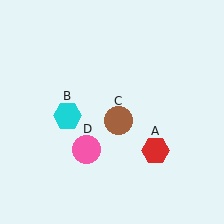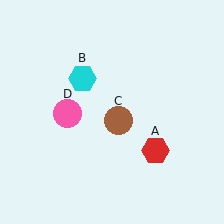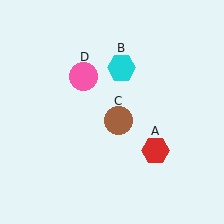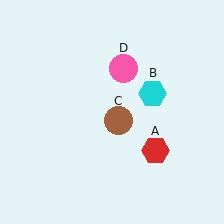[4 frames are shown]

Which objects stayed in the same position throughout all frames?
Red hexagon (object A) and brown circle (object C) remained stationary.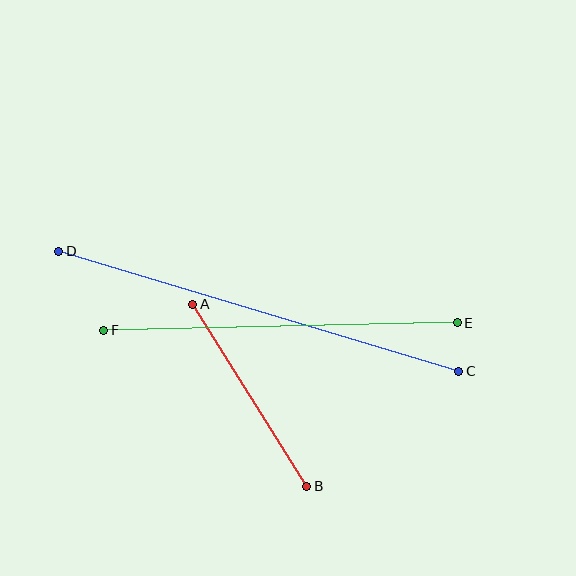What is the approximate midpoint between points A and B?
The midpoint is at approximately (250, 395) pixels.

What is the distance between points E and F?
The distance is approximately 354 pixels.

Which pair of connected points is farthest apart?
Points C and D are farthest apart.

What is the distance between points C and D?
The distance is approximately 418 pixels.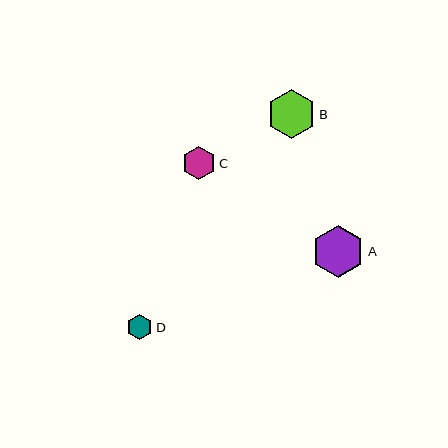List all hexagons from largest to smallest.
From largest to smallest: A, B, C, D.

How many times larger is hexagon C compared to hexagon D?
Hexagon C is approximately 1.3 times the size of hexagon D.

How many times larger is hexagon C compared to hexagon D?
Hexagon C is approximately 1.3 times the size of hexagon D.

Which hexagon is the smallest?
Hexagon D is the smallest with a size of approximately 25 pixels.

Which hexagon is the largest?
Hexagon A is the largest with a size of approximately 53 pixels.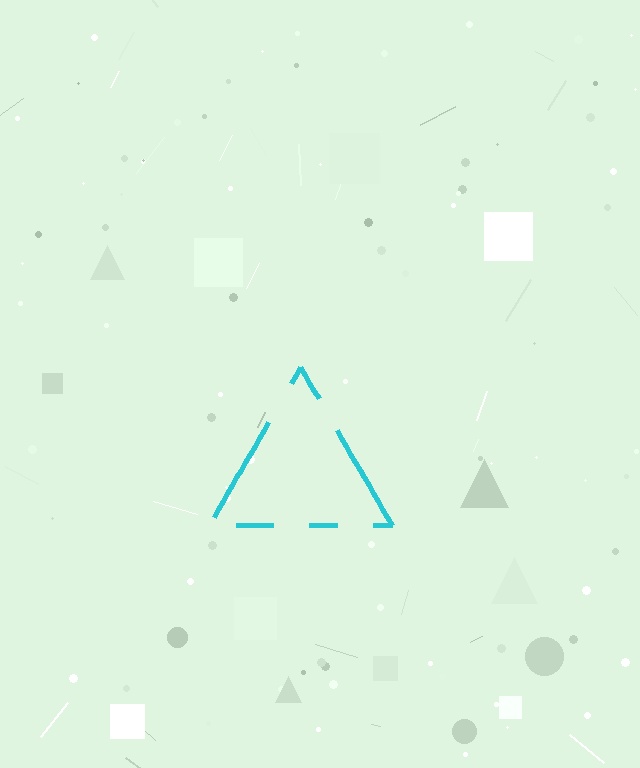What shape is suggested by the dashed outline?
The dashed outline suggests a triangle.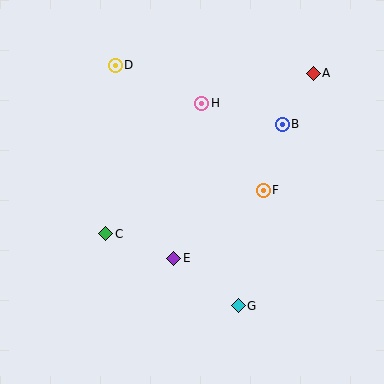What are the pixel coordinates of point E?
Point E is at (174, 258).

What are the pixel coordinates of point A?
Point A is at (313, 73).